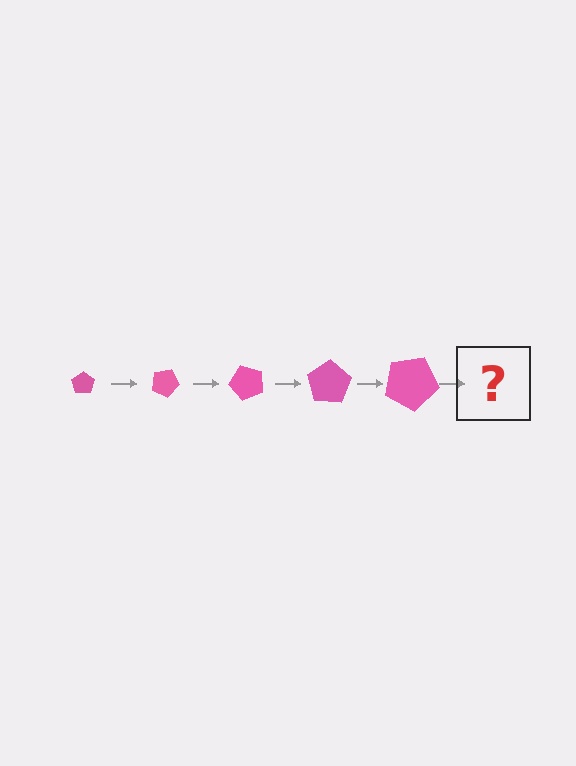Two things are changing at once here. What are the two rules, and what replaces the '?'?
The two rules are that the pentagon grows larger each step and it rotates 25 degrees each step. The '?' should be a pentagon, larger than the previous one and rotated 125 degrees from the start.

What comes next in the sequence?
The next element should be a pentagon, larger than the previous one and rotated 125 degrees from the start.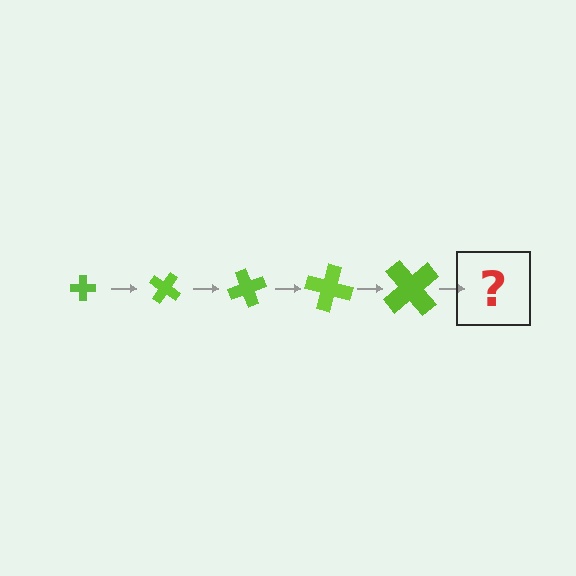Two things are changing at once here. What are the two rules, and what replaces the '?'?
The two rules are that the cross grows larger each step and it rotates 35 degrees each step. The '?' should be a cross, larger than the previous one and rotated 175 degrees from the start.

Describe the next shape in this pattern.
It should be a cross, larger than the previous one and rotated 175 degrees from the start.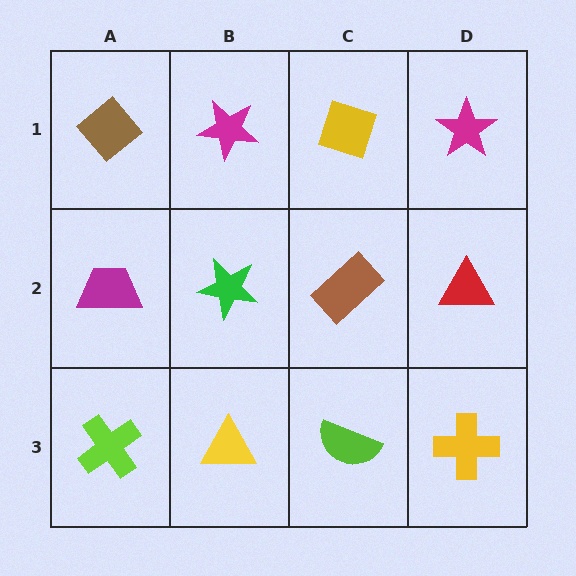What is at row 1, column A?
A brown diamond.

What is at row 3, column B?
A yellow triangle.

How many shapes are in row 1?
4 shapes.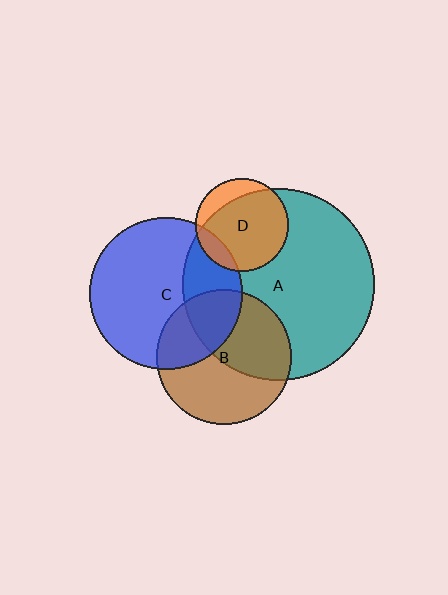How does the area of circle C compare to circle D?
Approximately 2.7 times.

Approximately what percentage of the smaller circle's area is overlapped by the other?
Approximately 45%.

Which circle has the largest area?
Circle A (teal).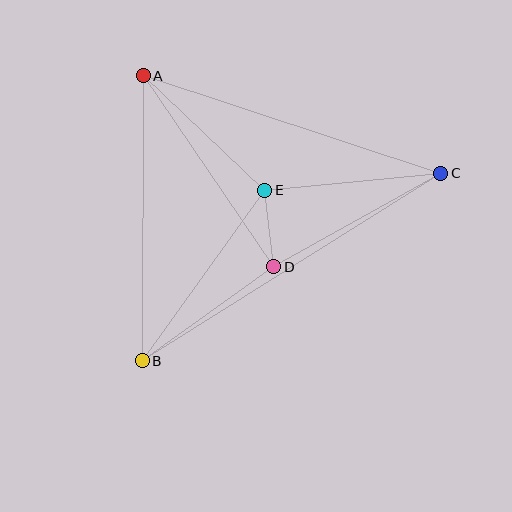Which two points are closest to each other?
Points D and E are closest to each other.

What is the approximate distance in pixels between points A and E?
The distance between A and E is approximately 167 pixels.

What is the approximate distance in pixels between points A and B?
The distance between A and B is approximately 285 pixels.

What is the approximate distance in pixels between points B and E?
The distance between B and E is approximately 210 pixels.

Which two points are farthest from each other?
Points B and C are farthest from each other.